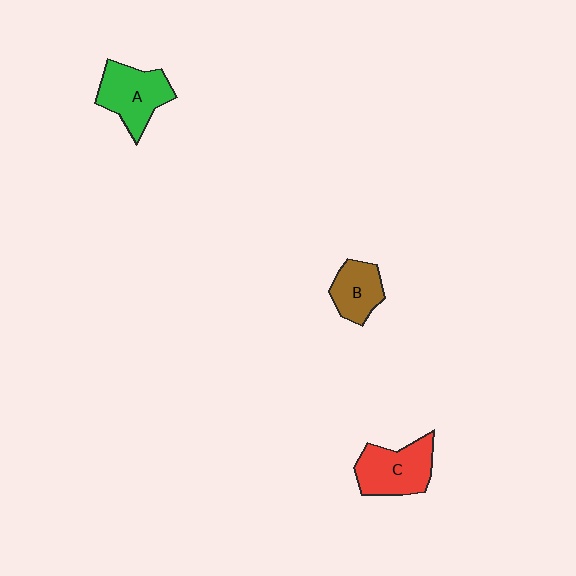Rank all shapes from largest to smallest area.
From largest to smallest: C (red), A (green), B (brown).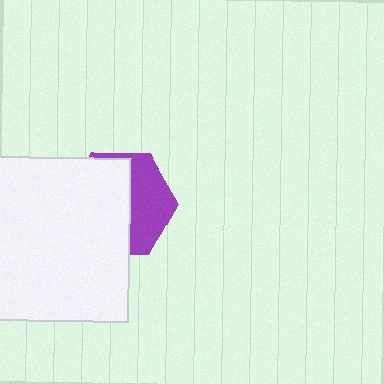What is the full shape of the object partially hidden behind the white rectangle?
The partially hidden object is a purple hexagon.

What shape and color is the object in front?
The object in front is a white rectangle.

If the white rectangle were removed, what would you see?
You would see the complete purple hexagon.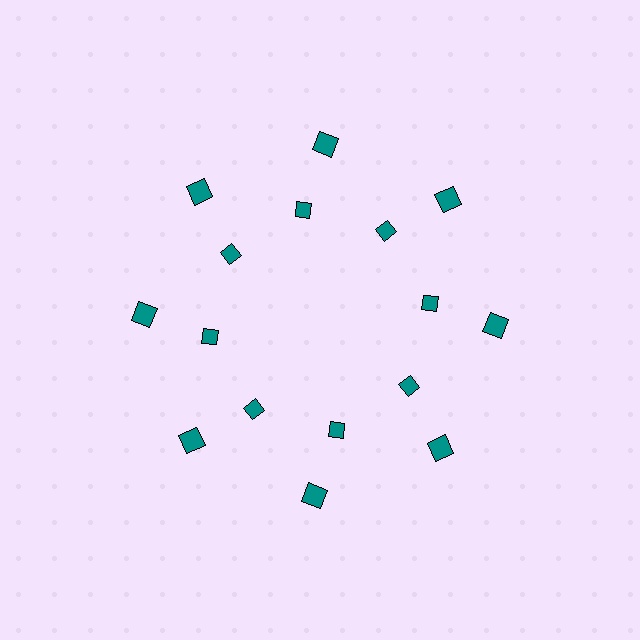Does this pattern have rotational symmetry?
Yes, this pattern has 8-fold rotational symmetry. It looks the same after rotating 45 degrees around the center.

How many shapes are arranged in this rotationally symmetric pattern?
There are 16 shapes, arranged in 8 groups of 2.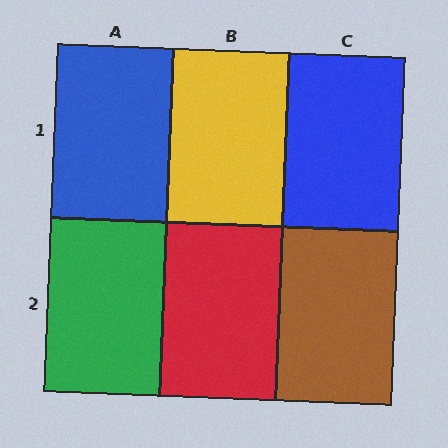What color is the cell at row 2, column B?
Red.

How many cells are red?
1 cell is red.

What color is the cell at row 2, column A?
Green.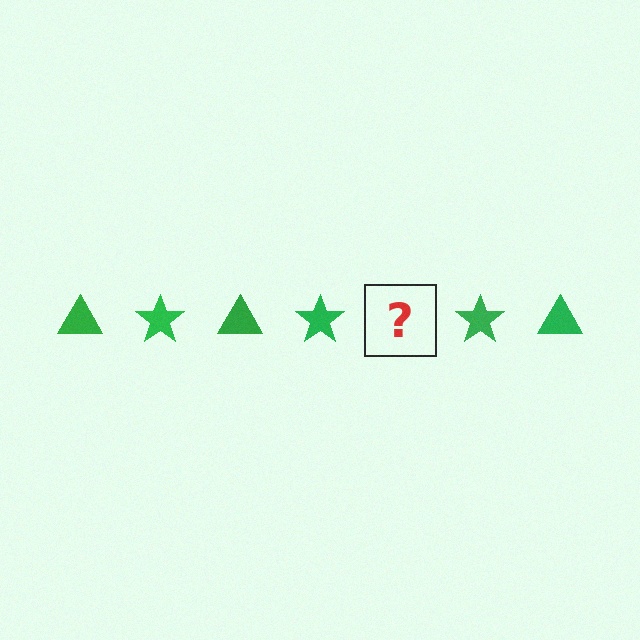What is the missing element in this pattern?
The missing element is a green triangle.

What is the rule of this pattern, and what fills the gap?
The rule is that the pattern cycles through triangle, star shapes in green. The gap should be filled with a green triangle.